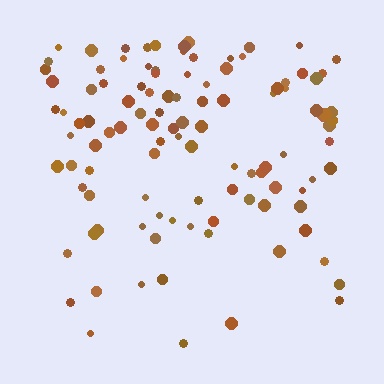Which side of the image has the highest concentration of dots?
The top.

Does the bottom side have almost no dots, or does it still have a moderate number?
Still a moderate number, just noticeably fewer than the top.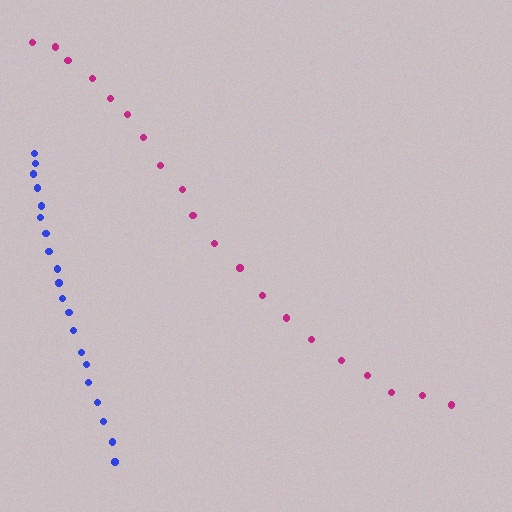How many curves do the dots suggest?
There are 2 distinct paths.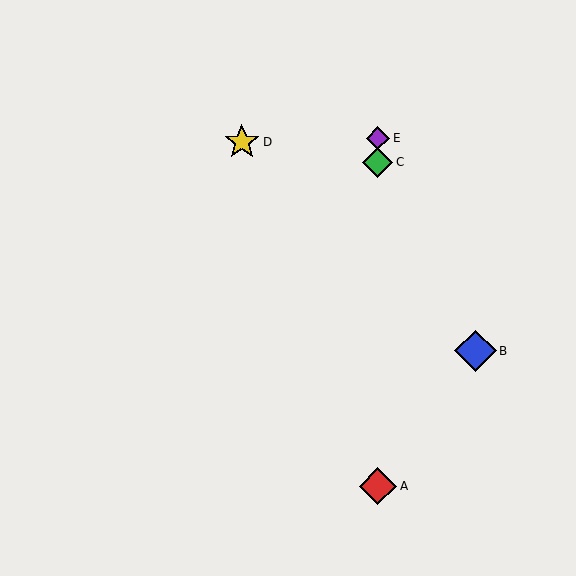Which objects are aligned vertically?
Objects A, C, E are aligned vertically.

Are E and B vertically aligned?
No, E is at x≈378 and B is at x≈475.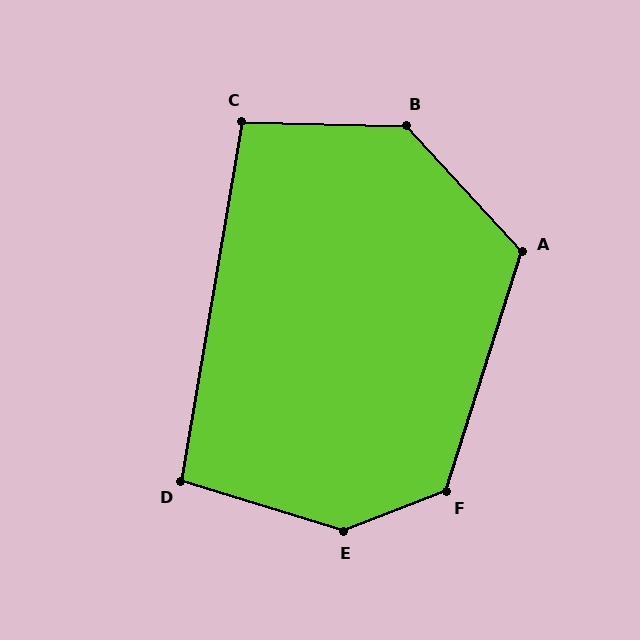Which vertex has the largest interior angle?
E, at approximately 141 degrees.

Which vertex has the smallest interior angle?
D, at approximately 98 degrees.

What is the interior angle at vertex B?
Approximately 134 degrees (obtuse).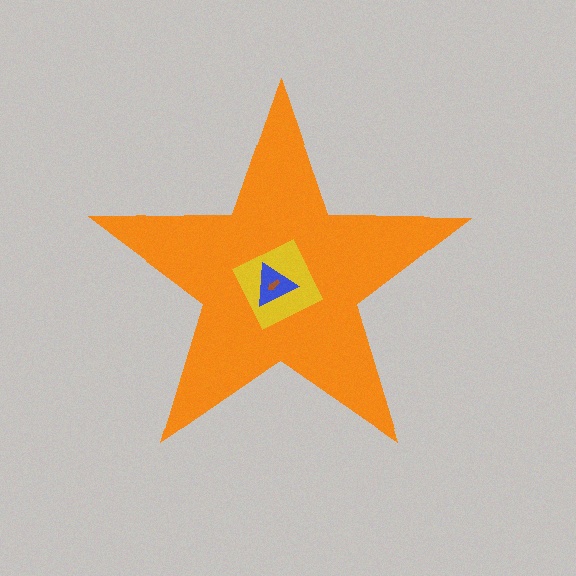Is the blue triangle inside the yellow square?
Yes.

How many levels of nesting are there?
4.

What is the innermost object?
The brown arrow.